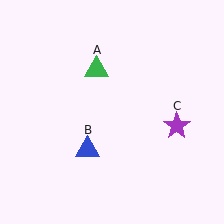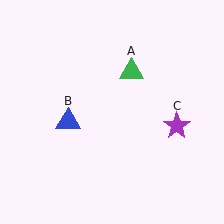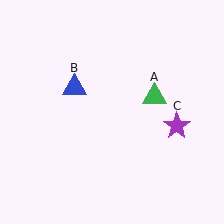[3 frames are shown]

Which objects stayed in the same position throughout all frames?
Purple star (object C) remained stationary.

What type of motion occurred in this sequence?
The green triangle (object A), blue triangle (object B) rotated clockwise around the center of the scene.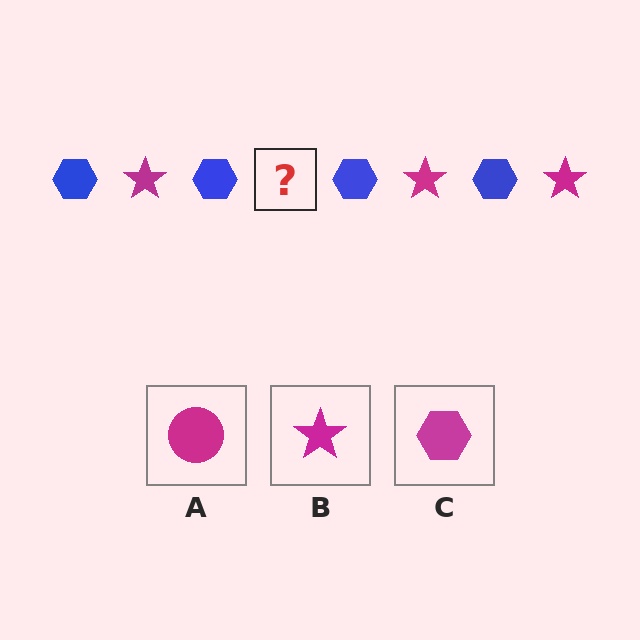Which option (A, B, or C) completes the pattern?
B.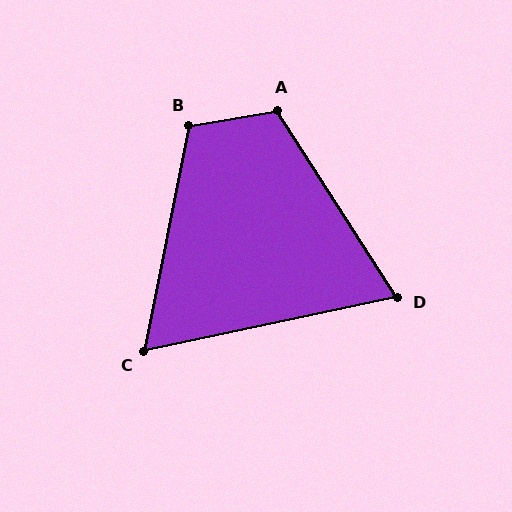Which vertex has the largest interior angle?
A, at approximately 113 degrees.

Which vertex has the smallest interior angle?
C, at approximately 67 degrees.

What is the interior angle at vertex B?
Approximately 111 degrees (obtuse).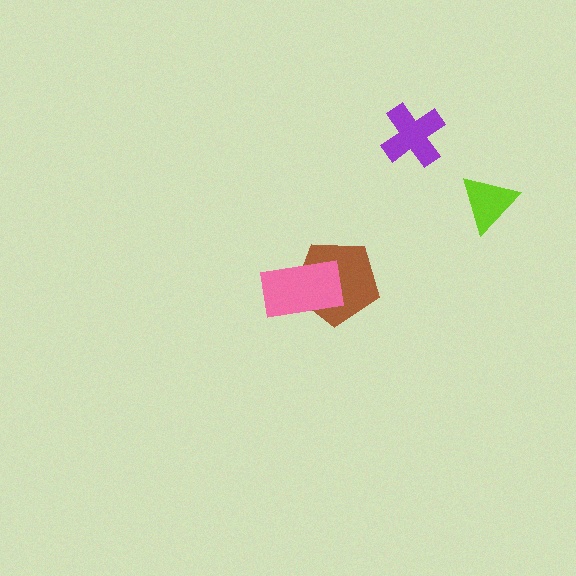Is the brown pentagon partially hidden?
Yes, it is partially covered by another shape.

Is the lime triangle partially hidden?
No, no other shape covers it.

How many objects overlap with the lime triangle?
0 objects overlap with the lime triangle.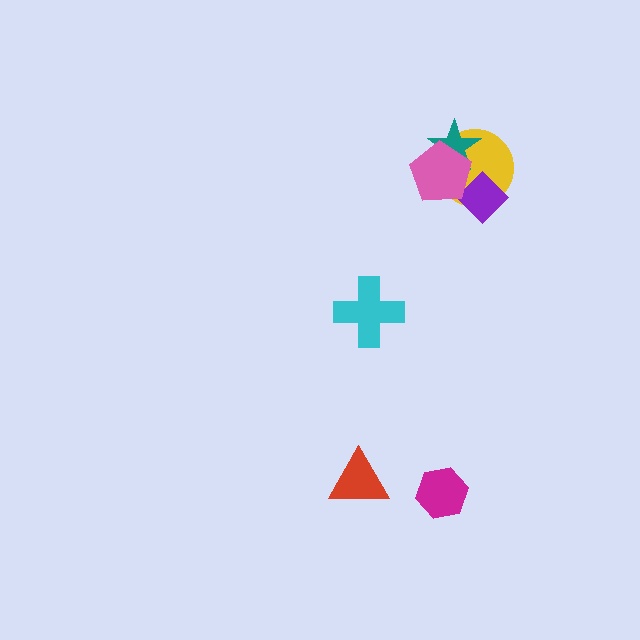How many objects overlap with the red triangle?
0 objects overlap with the red triangle.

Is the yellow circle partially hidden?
Yes, it is partially covered by another shape.